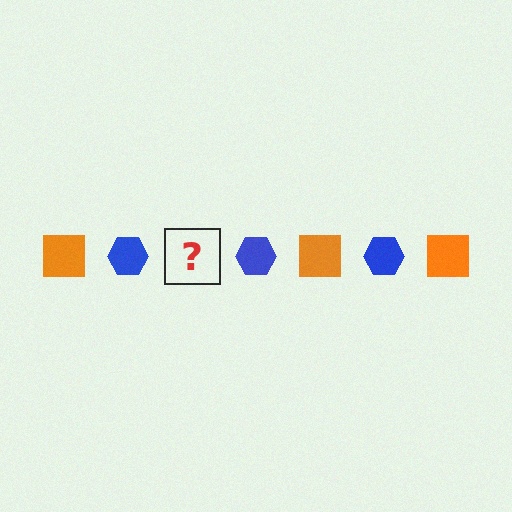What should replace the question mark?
The question mark should be replaced with an orange square.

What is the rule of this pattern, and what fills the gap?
The rule is that the pattern alternates between orange square and blue hexagon. The gap should be filled with an orange square.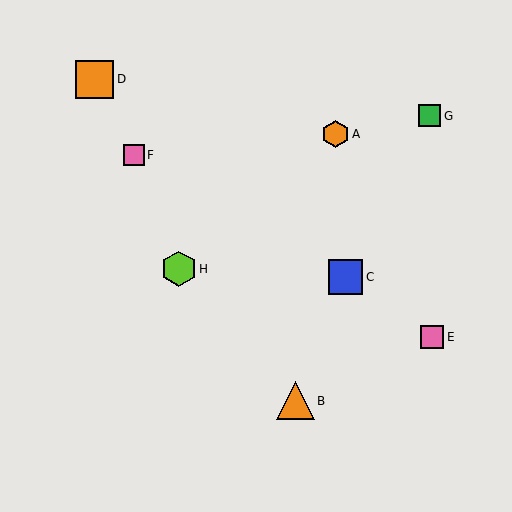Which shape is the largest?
The orange square (labeled D) is the largest.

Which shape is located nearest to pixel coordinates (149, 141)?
The pink square (labeled F) at (134, 155) is nearest to that location.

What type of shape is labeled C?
Shape C is a blue square.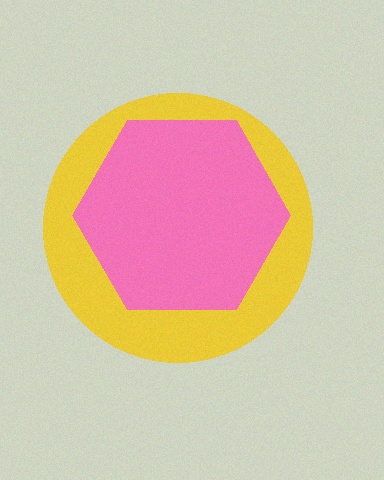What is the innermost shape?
The pink hexagon.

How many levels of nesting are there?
2.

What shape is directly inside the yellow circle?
The pink hexagon.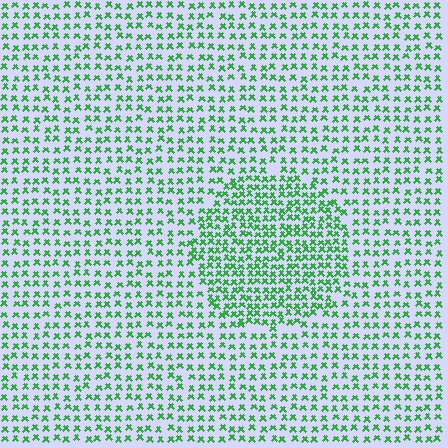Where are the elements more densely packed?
The elements are more densely packed inside the circle boundary.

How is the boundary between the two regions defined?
The boundary is defined by a change in element density (approximately 1.7x ratio). All elements are the same color, size, and shape.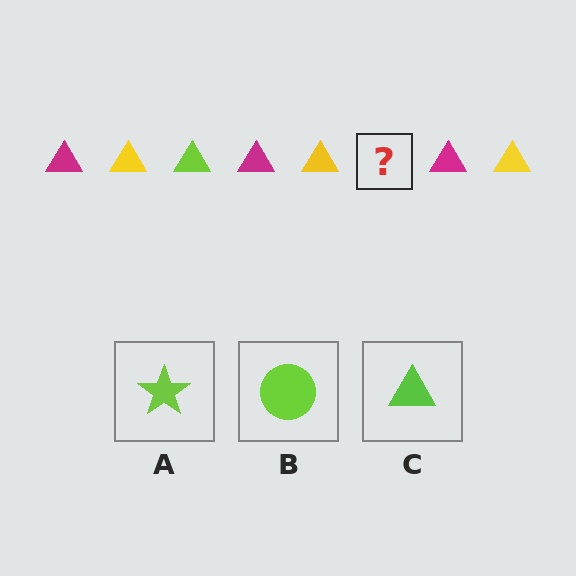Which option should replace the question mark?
Option C.